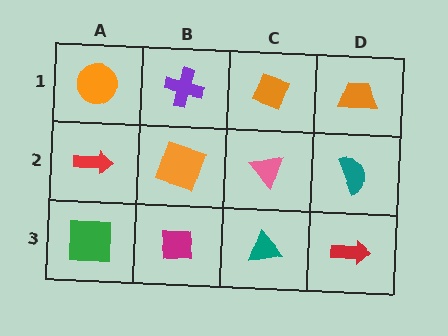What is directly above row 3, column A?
A red arrow.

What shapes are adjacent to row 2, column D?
An orange trapezoid (row 1, column D), a red arrow (row 3, column D), a pink triangle (row 2, column C).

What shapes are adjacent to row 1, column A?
A red arrow (row 2, column A), a purple cross (row 1, column B).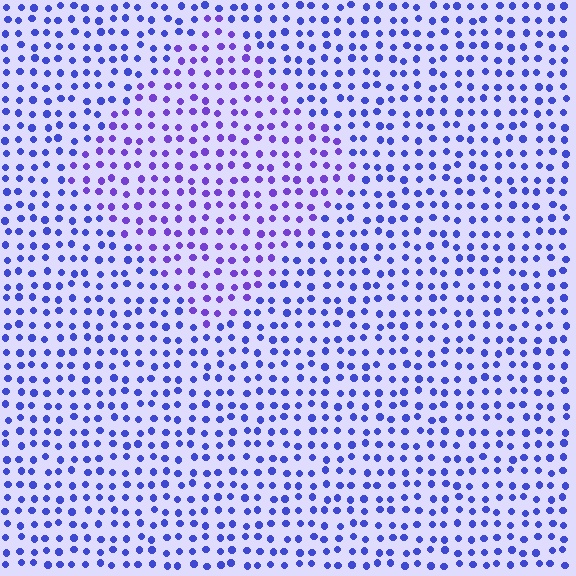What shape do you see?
I see a diamond.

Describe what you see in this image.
The image is filled with small blue elements in a uniform arrangement. A diamond-shaped region is visible where the elements are tinted to a slightly different hue, forming a subtle color boundary.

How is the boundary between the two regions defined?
The boundary is defined purely by a slight shift in hue (about 26 degrees). Spacing, size, and orientation are identical on both sides.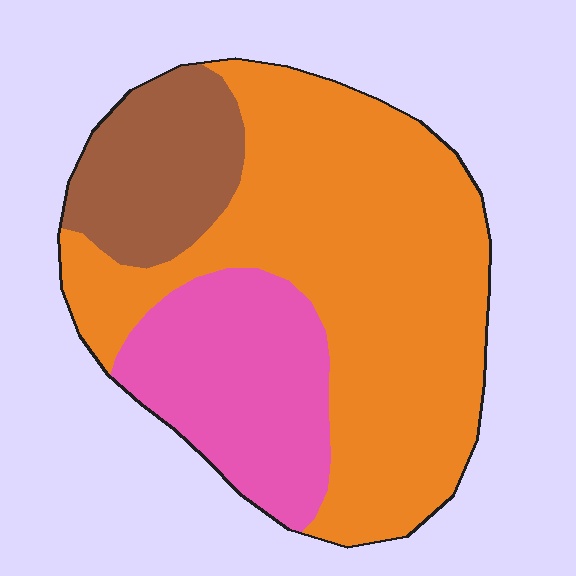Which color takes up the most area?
Orange, at roughly 60%.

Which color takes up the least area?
Brown, at roughly 15%.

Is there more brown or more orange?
Orange.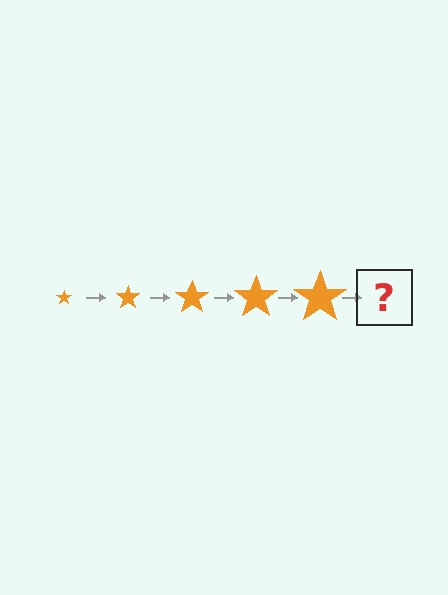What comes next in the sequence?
The next element should be an orange star, larger than the previous one.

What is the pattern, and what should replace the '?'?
The pattern is that the star gets progressively larger each step. The '?' should be an orange star, larger than the previous one.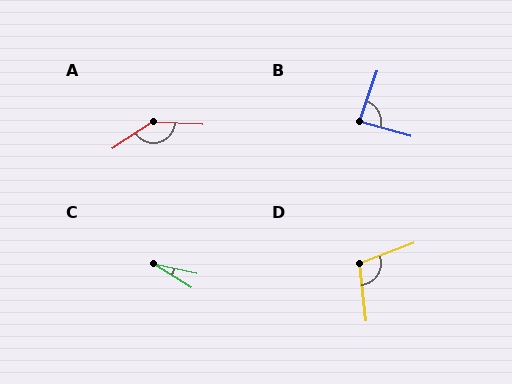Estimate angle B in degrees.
Approximately 87 degrees.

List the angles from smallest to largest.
C (19°), B (87°), D (104°), A (145°).